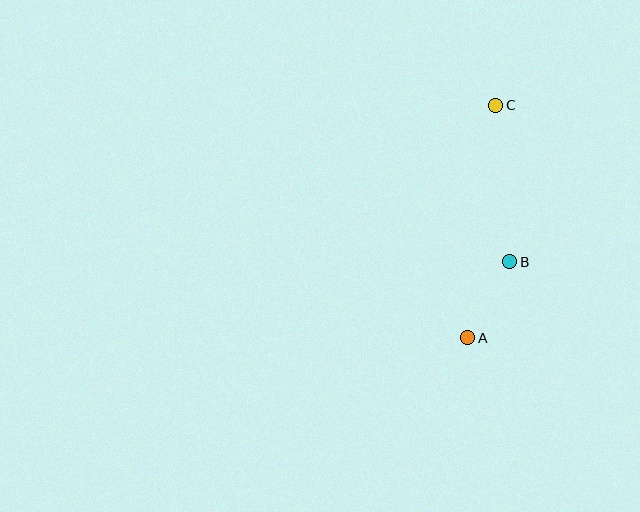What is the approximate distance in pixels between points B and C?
The distance between B and C is approximately 157 pixels.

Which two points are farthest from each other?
Points A and C are farthest from each other.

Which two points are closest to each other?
Points A and B are closest to each other.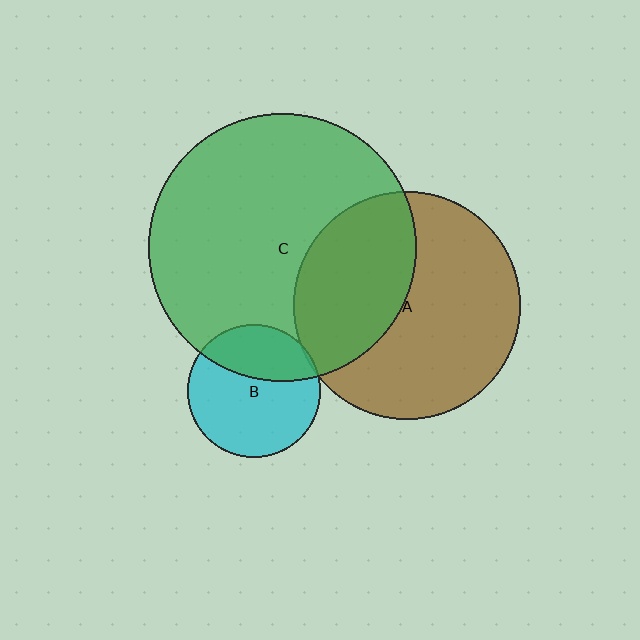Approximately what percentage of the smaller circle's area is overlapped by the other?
Approximately 40%.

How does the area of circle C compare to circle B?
Approximately 4.1 times.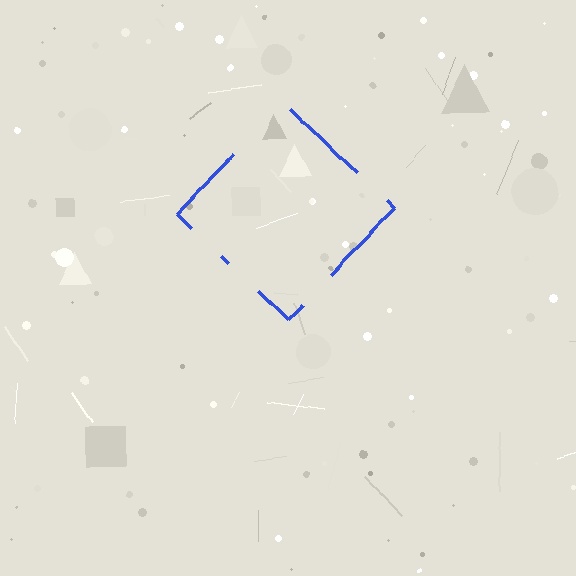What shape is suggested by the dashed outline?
The dashed outline suggests a diamond.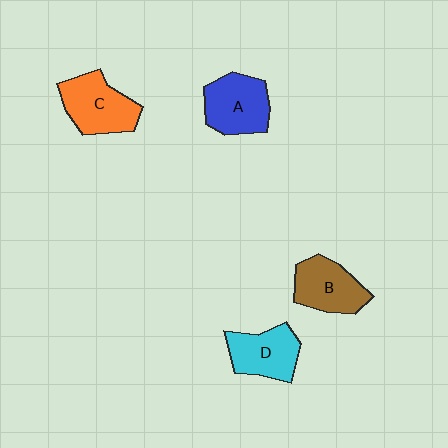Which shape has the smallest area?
Shape D (cyan).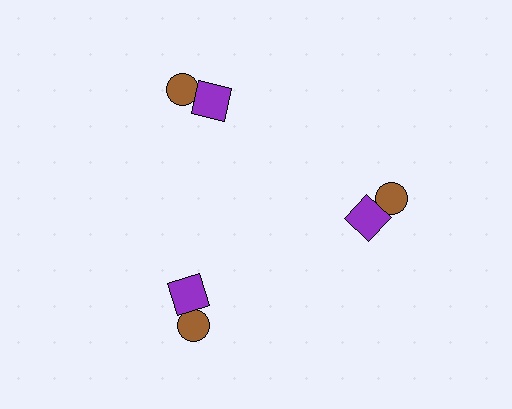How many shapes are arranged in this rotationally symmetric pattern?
There are 6 shapes, arranged in 3 groups of 2.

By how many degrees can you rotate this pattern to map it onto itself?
The pattern maps onto itself every 120 degrees of rotation.